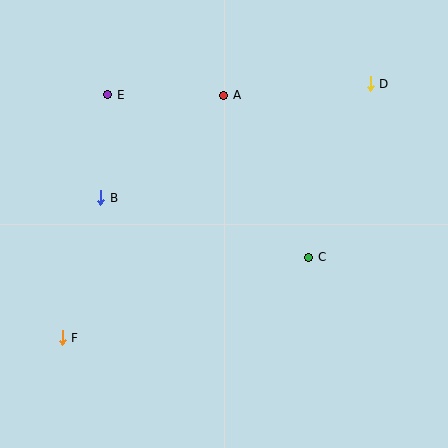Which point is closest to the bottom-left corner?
Point F is closest to the bottom-left corner.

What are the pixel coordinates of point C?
Point C is at (309, 257).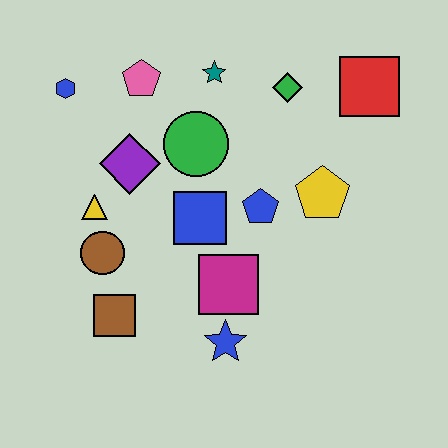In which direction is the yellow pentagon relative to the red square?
The yellow pentagon is below the red square.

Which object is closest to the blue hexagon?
The pink pentagon is closest to the blue hexagon.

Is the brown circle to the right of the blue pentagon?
No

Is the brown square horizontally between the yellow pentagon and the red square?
No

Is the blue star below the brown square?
Yes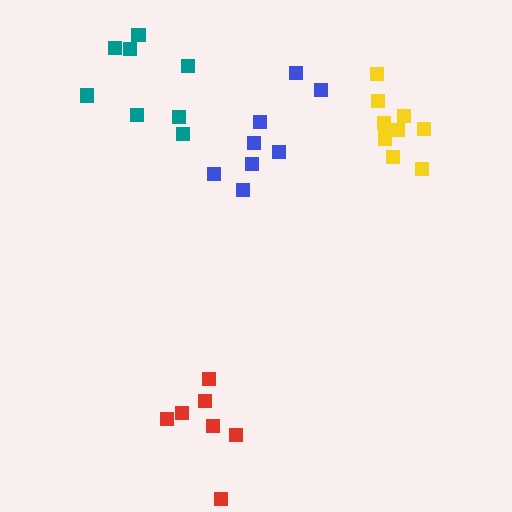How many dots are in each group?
Group 1: 7 dots, Group 2: 10 dots, Group 3: 8 dots, Group 4: 8 dots (33 total).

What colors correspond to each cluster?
The clusters are colored: red, yellow, blue, teal.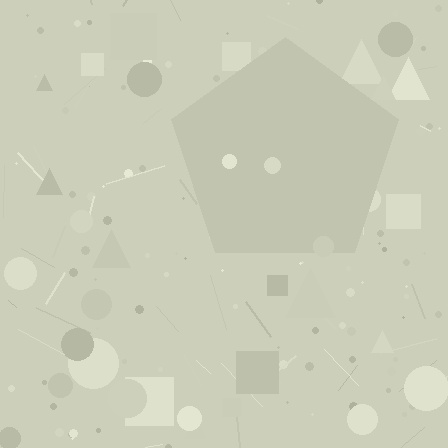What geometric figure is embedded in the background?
A pentagon is embedded in the background.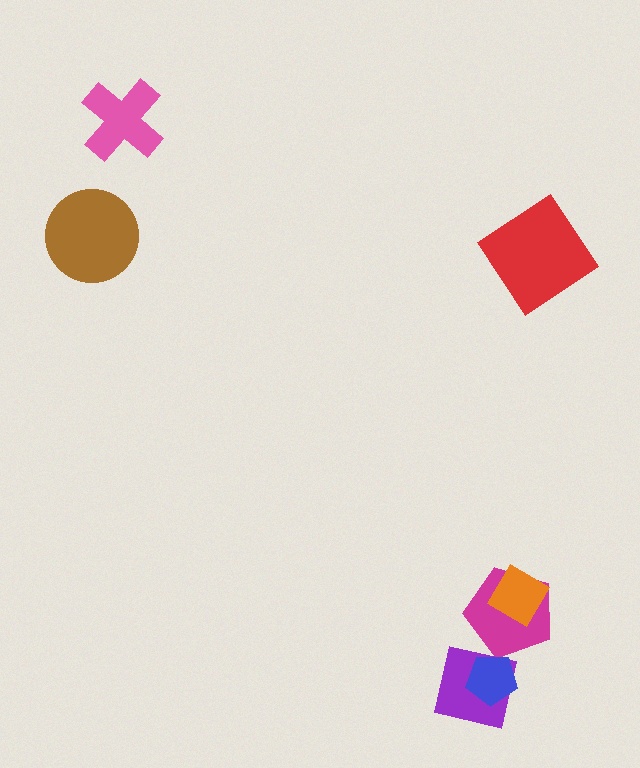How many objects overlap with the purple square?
1 object overlaps with the purple square.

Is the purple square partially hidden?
Yes, it is partially covered by another shape.